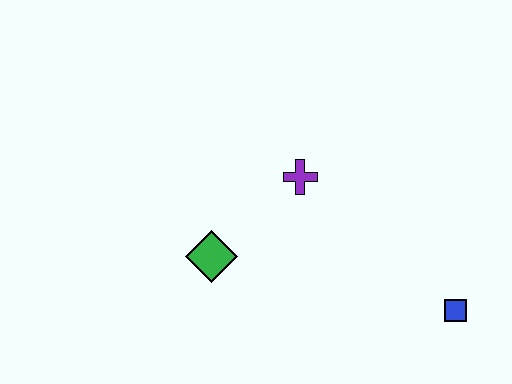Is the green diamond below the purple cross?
Yes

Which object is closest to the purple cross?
The green diamond is closest to the purple cross.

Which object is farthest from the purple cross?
The blue square is farthest from the purple cross.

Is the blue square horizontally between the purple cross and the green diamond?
No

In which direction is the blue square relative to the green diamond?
The blue square is to the right of the green diamond.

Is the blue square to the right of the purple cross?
Yes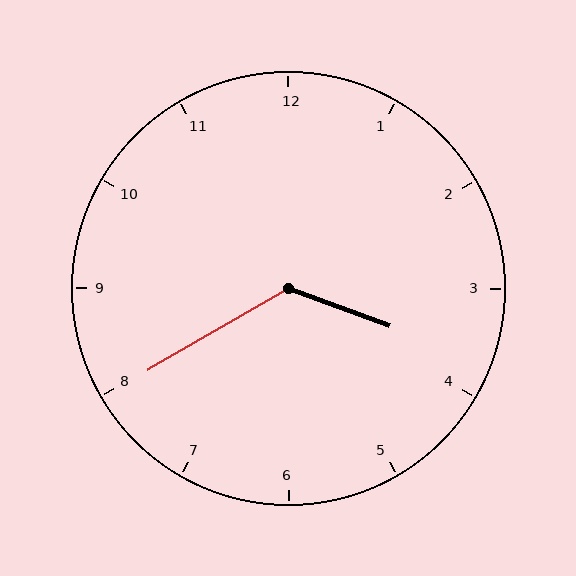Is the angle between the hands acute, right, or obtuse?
It is obtuse.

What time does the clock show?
3:40.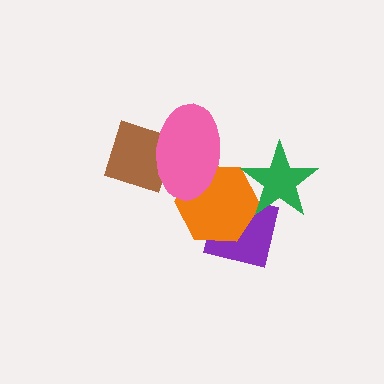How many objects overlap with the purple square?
2 objects overlap with the purple square.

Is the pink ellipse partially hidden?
No, no other shape covers it.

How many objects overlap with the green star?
2 objects overlap with the green star.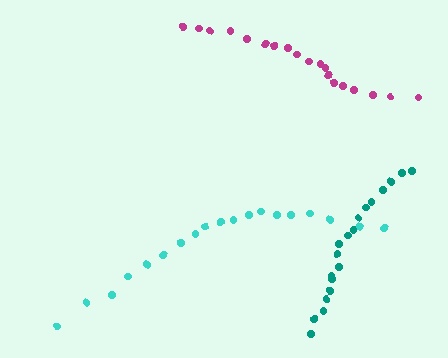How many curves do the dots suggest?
There are 3 distinct paths.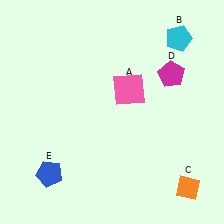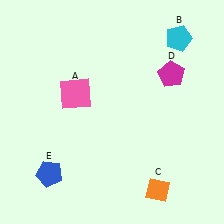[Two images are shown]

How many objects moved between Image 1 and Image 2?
2 objects moved between the two images.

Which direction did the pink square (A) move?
The pink square (A) moved left.